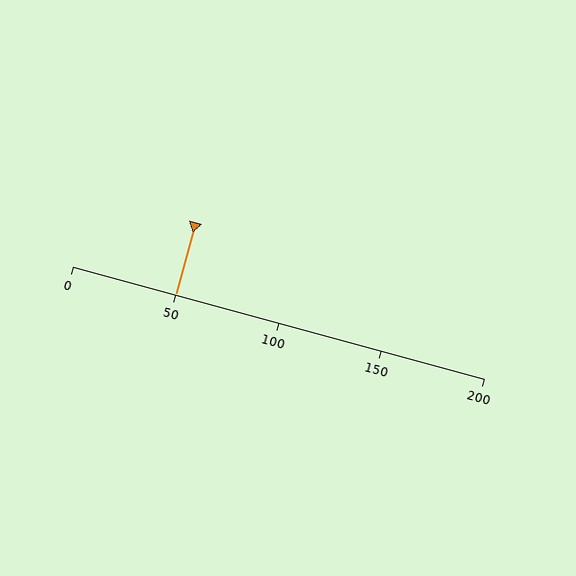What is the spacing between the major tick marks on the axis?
The major ticks are spaced 50 apart.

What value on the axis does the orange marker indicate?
The marker indicates approximately 50.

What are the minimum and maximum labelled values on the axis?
The axis runs from 0 to 200.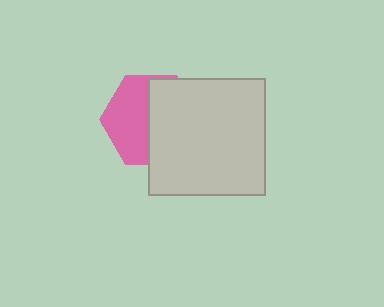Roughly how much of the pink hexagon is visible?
About half of it is visible (roughly 46%).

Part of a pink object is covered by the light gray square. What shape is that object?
It is a hexagon.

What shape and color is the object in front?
The object in front is a light gray square.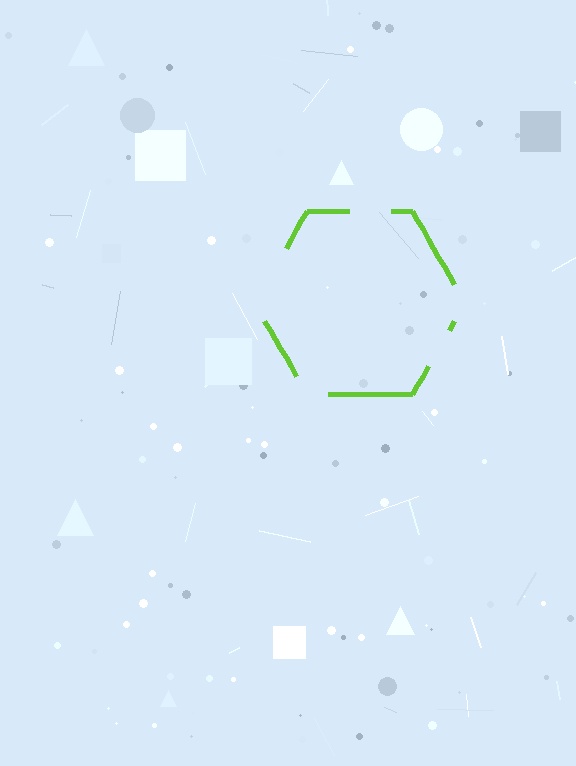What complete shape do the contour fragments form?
The contour fragments form a hexagon.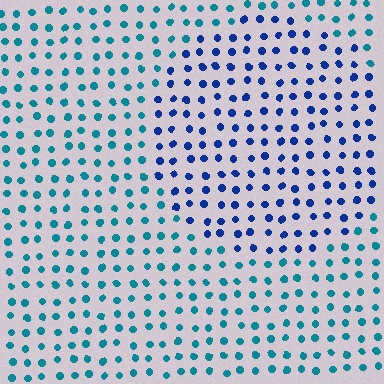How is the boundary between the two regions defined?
The boundary is defined purely by a slight shift in hue (about 38 degrees). Spacing, size, and orientation are identical on both sides.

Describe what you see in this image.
The image is filled with small teal elements in a uniform arrangement. A circle-shaped region is visible where the elements are tinted to a slightly different hue, forming a subtle color boundary.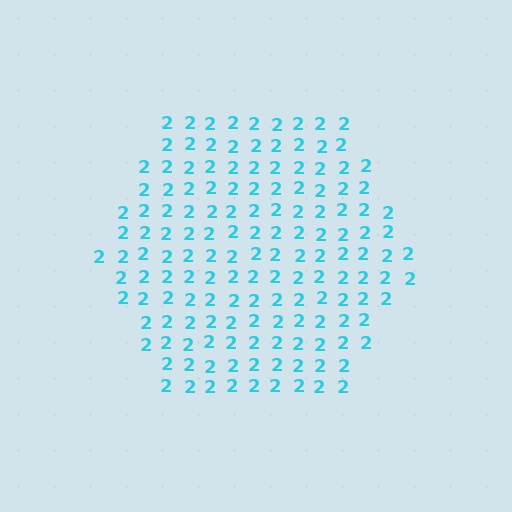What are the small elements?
The small elements are digit 2's.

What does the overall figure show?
The overall figure shows a hexagon.